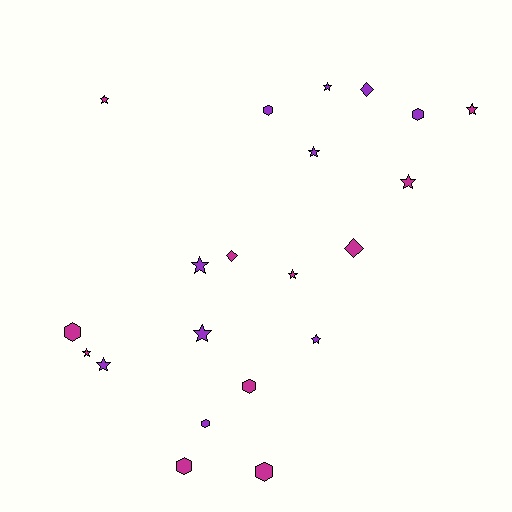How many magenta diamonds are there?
There are 2 magenta diamonds.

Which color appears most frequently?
Magenta, with 11 objects.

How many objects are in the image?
There are 21 objects.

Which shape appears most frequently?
Star, with 11 objects.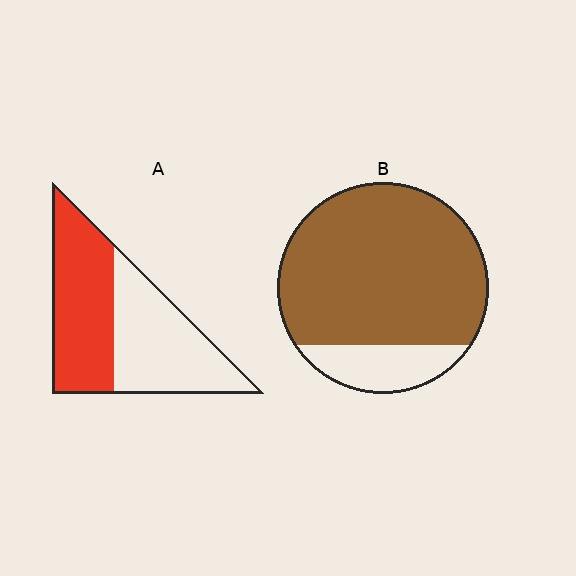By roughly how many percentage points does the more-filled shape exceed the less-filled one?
By roughly 35 percentage points (B over A).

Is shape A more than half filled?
Roughly half.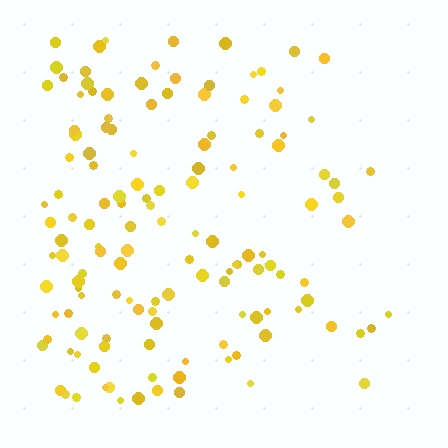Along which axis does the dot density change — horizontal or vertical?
Horizontal.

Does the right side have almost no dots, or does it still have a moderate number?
Still a moderate number, just noticeably fewer than the left.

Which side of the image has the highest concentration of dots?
The left.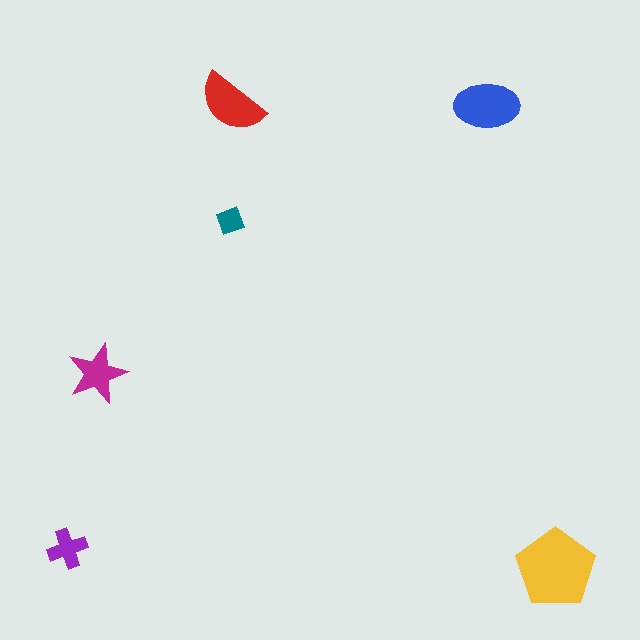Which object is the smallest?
The teal diamond.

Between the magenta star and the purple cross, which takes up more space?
The magenta star.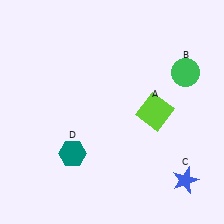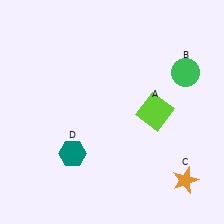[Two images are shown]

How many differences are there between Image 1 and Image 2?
There is 1 difference between the two images.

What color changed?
The star (C) changed from blue in Image 1 to orange in Image 2.